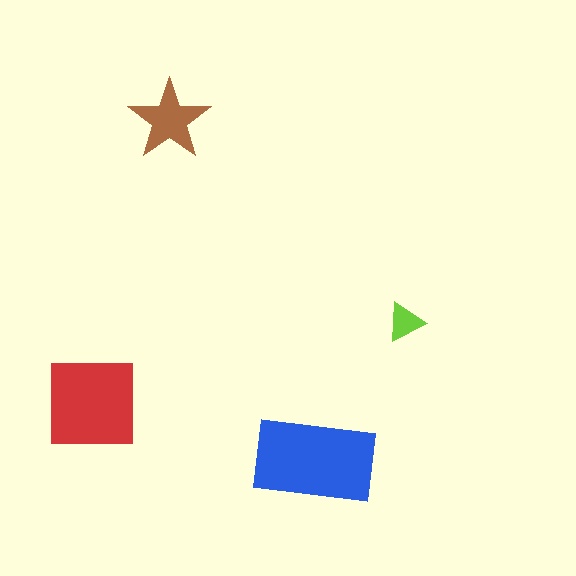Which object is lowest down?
The blue rectangle is bottommost.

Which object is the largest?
The blue rectangle.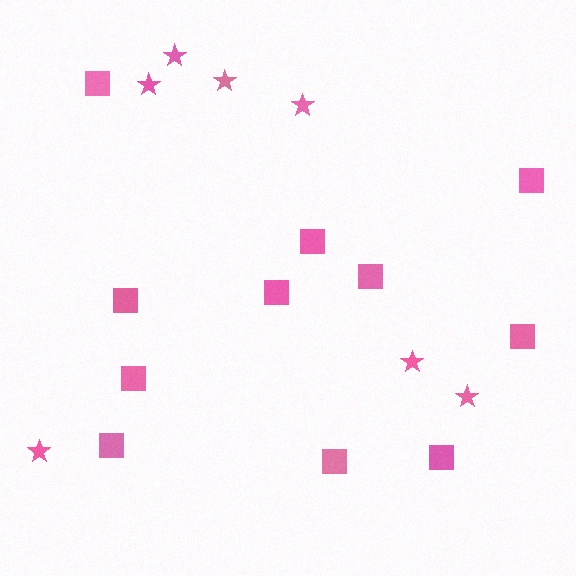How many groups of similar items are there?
There are 2 groups: one group of squares (11) and one group of stars (7).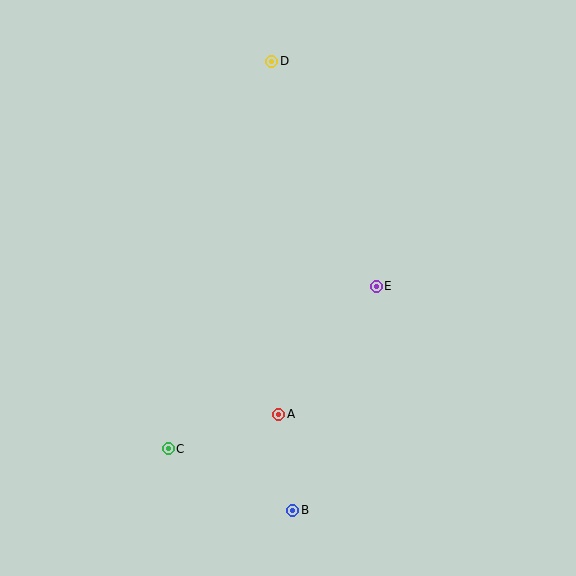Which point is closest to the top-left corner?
Point D is closest to the top-left corner.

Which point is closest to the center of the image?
Point E at (376, 286) is closest to the center.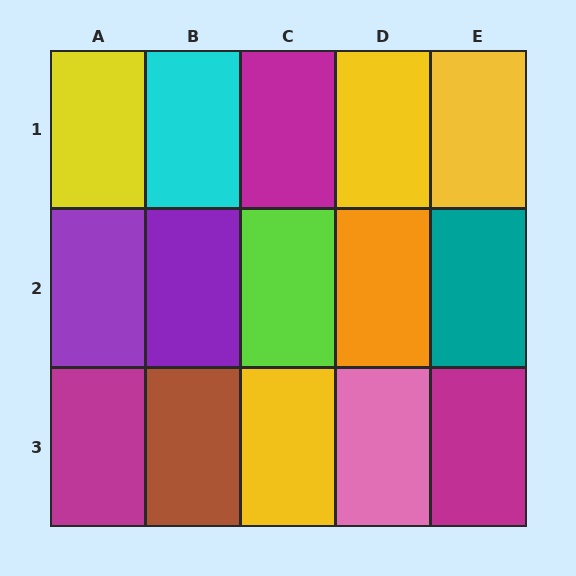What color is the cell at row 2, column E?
Teal.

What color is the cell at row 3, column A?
Magenta.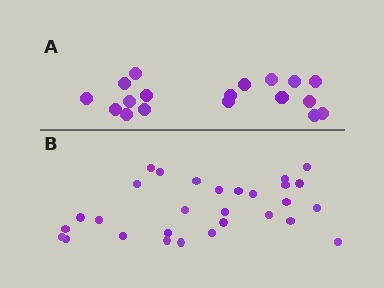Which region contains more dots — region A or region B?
Region B (the bottom region) has more dots.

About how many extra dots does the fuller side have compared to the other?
Region B has roughly 12 or so more dots than region A.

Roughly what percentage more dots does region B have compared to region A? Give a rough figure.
About 60% more.